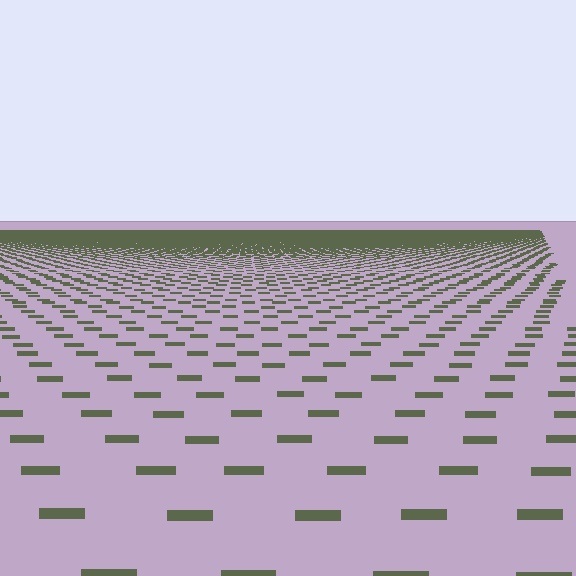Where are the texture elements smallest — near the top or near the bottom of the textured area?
Near the top.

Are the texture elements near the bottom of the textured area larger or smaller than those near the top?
Larger. Near the bottom, elements are closer to the viewer and appear at a bigger on-screen size.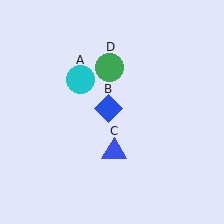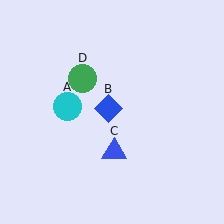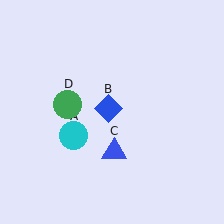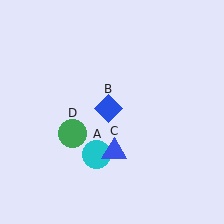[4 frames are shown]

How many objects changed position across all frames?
2 objects changed position: cyan circle (object A), green circle (object D).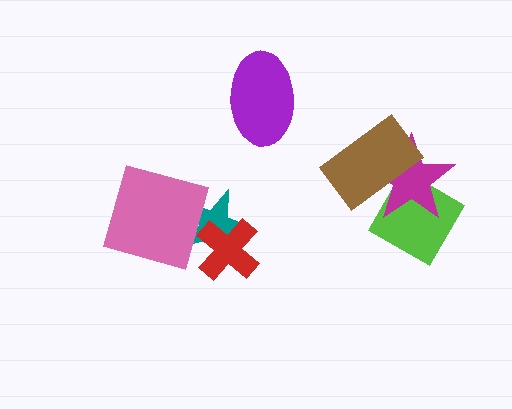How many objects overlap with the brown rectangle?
2 objects overlap with the brown rectangle.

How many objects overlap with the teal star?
2 objects overlap with the teal star.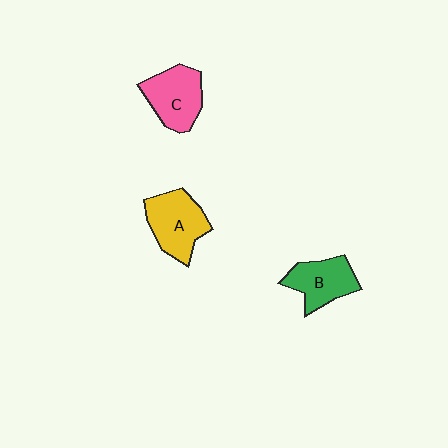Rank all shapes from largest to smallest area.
From largest to smallest: A (yellow), C (pink), B (green).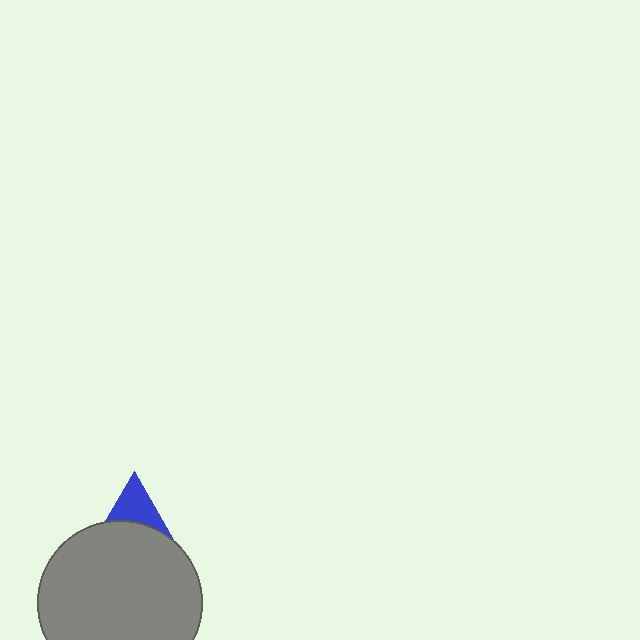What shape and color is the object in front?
The object in front is a gray circle.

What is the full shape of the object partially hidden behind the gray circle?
The partially hidden object is a blue triangle.